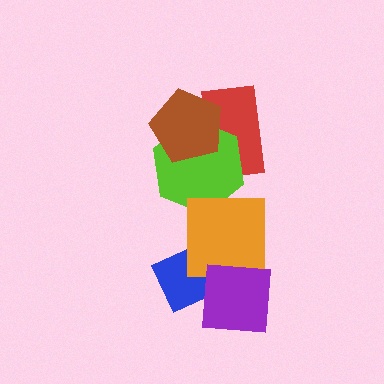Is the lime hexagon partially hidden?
Yes, it is partially covered by another shape.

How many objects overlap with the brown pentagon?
2 objects overlap with the brown pentagon.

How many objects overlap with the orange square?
3 objects overlap with the orange square.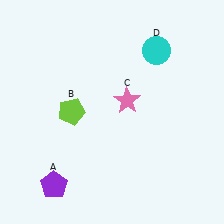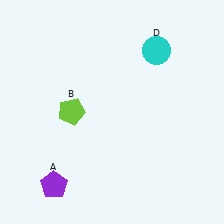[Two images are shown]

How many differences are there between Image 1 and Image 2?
There is 1 difference between the two images.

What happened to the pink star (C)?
The pink star (C) was removed in Image 2. It was in the top-right area of Image 1.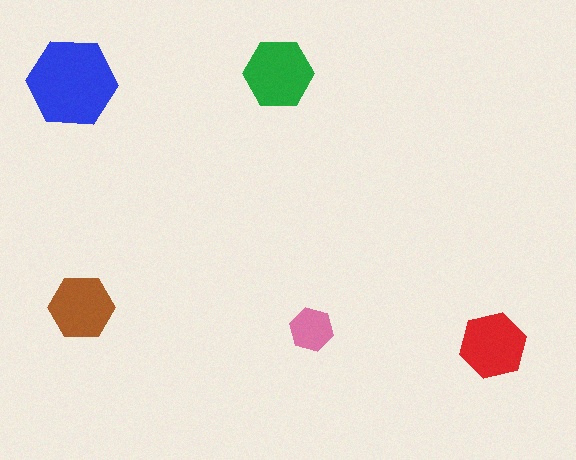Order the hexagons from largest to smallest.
the blue one, the green one, the red one, the brown one, the pink one.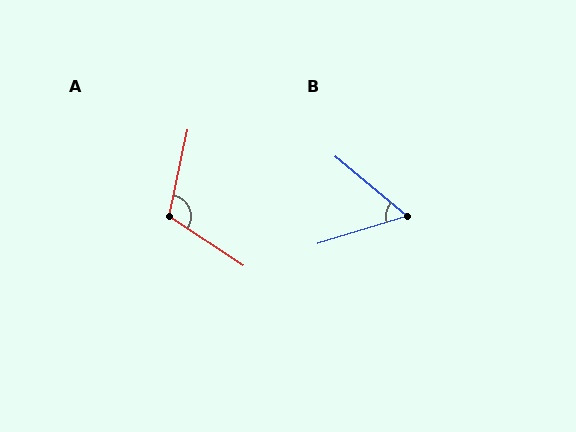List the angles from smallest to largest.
B (57°), A (111°).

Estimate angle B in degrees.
Approximately 57 degrees.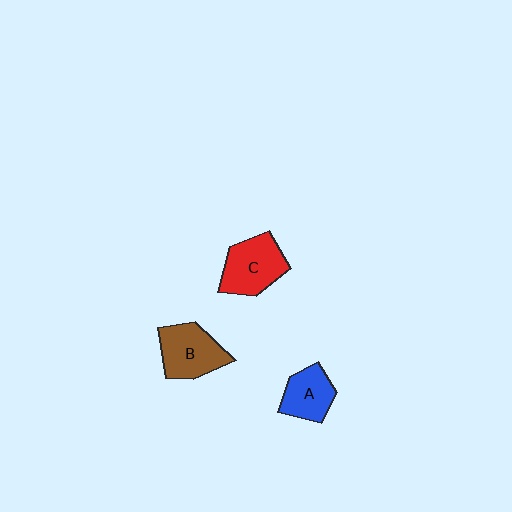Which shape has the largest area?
Shape C (red).